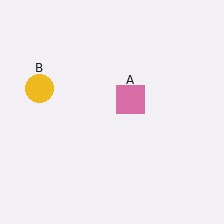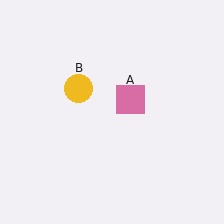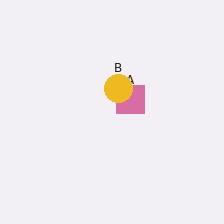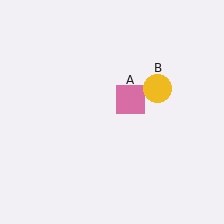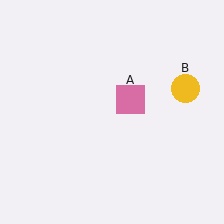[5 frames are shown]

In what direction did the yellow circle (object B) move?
The yellow circle (object B) moved right.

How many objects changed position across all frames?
1 object changed position: yellow circle (object B).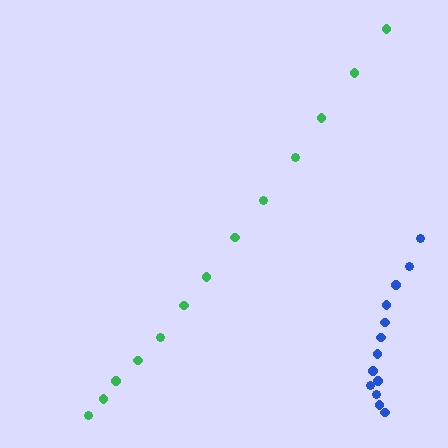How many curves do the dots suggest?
There are 2 distinct paths.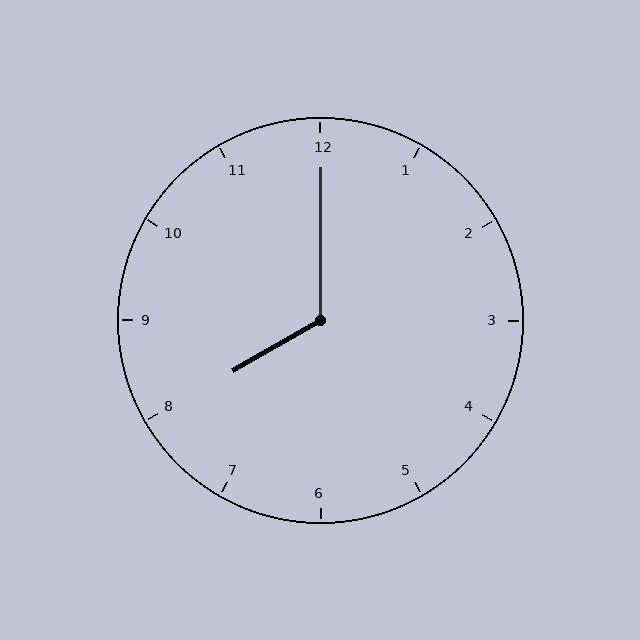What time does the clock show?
8:00.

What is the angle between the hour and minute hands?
Approximately 120 degrees.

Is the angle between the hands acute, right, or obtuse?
It is obtuse.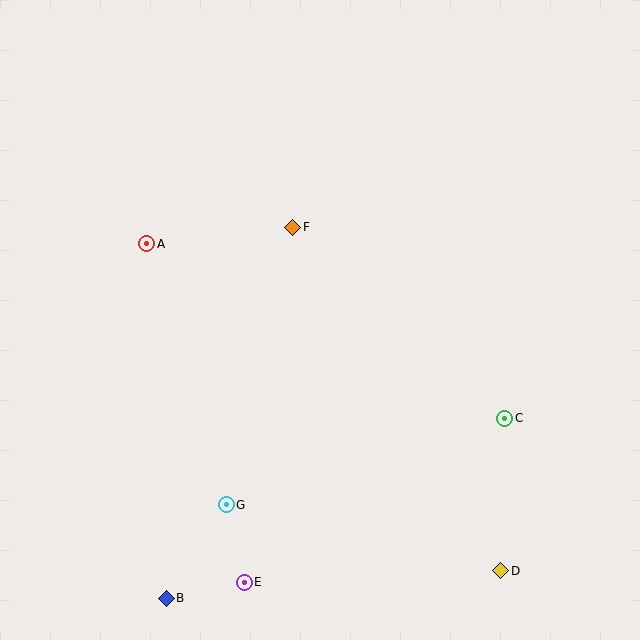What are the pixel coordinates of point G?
Point G is at (226, 505).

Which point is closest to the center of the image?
Point F at (293, 227) is closest to the center.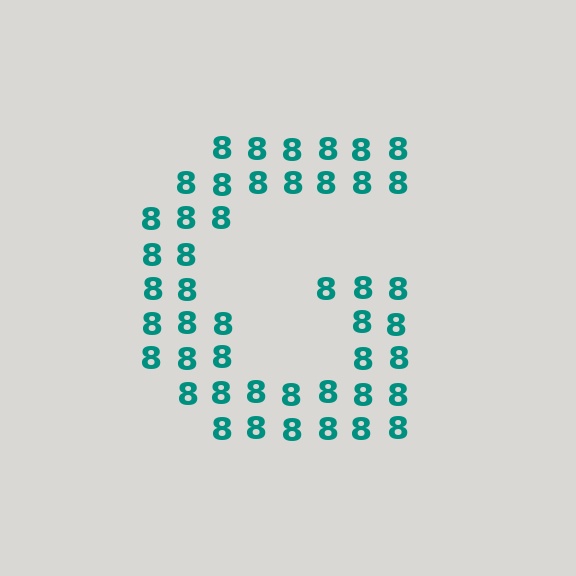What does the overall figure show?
The overall figure shows the letter G.